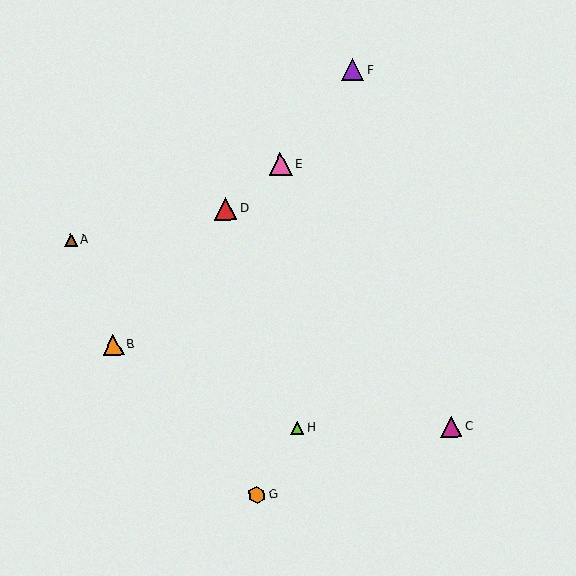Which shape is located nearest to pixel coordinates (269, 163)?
The pink triangle (labeled E) at (280, 164) is nearest to that location.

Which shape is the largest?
The pink triangle (labeled E) is the largest.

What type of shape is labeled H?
Shape H is a lime triangle.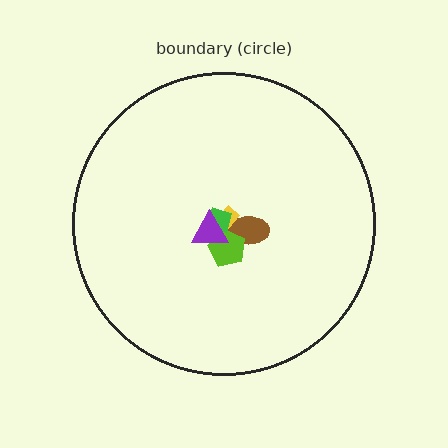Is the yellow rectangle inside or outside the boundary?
Inside.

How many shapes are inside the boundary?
5 inside, 0 outside.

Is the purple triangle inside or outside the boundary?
Inside.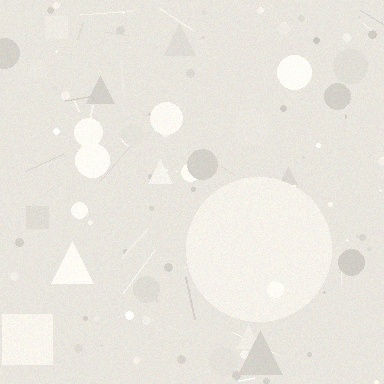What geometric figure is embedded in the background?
A circle is embedded in the background.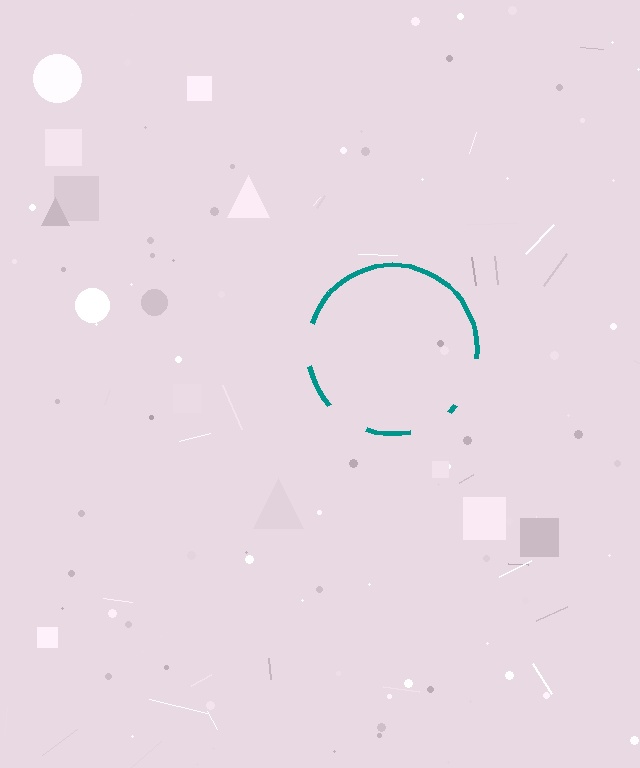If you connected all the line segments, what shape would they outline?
They would outline a circle.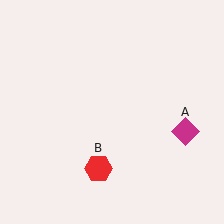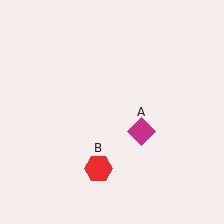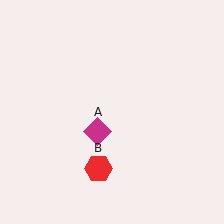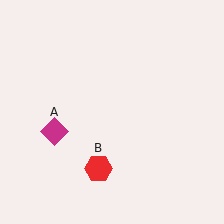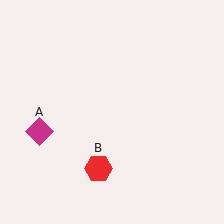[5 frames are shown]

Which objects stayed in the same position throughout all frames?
Red hexagon (object B) remained stationary.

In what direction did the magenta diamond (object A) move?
The magenta diamond (object A) moved left.